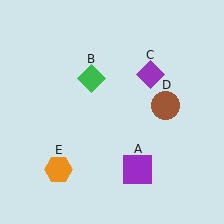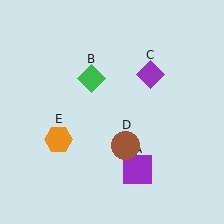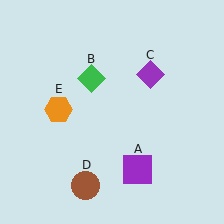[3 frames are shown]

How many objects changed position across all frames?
2 objects changed position: brown circle (object D), orange hexagon (object E).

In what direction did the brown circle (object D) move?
The brown circle (object D) moved down and to the left.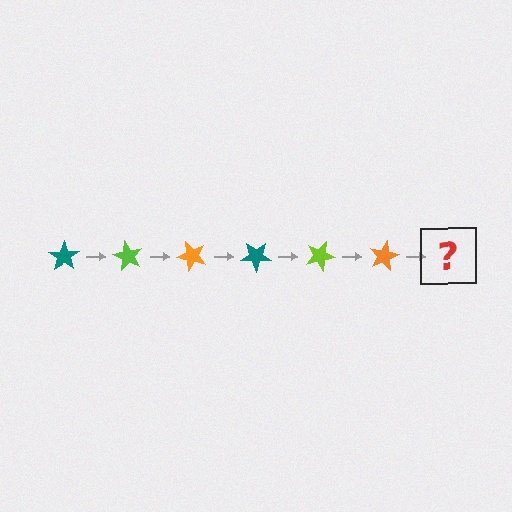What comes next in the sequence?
The next element should be a teal star, rotated 360 degrees from the start.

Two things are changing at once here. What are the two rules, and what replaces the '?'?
The two rules are that it rotates 60 degrees each step and the color cycles through teal, lime, and orange. The '?' should be a teal star, rotated 360 degrees from the start.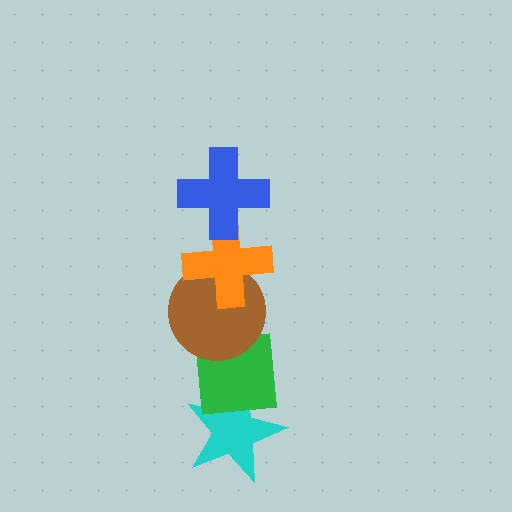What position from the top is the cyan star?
The cyan star is 5th from the top.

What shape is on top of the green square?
The brown circle is on top of the green square.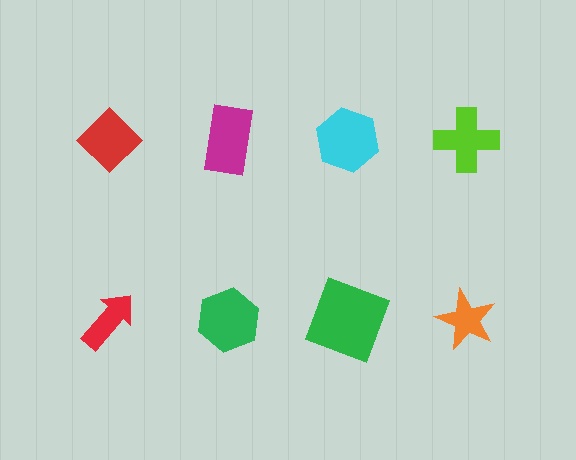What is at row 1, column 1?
A red diamond.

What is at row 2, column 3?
A green square.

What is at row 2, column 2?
A green hexagon.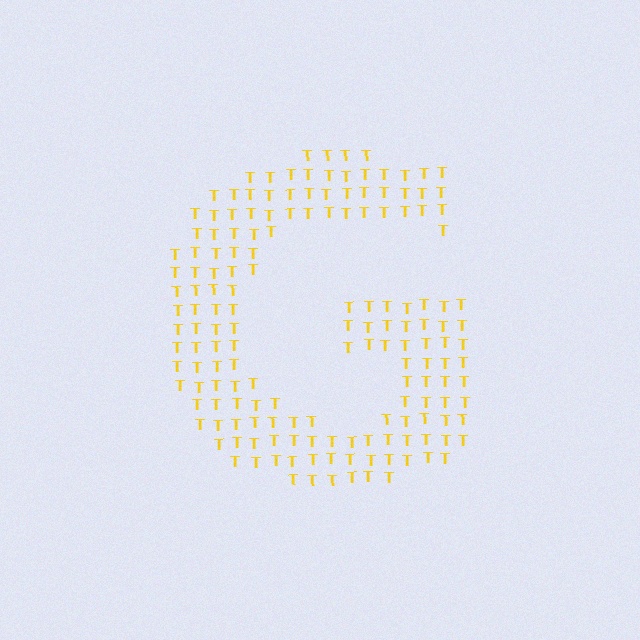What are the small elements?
The small elements are letter T's.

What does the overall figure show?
The overall figure shows the letter G.